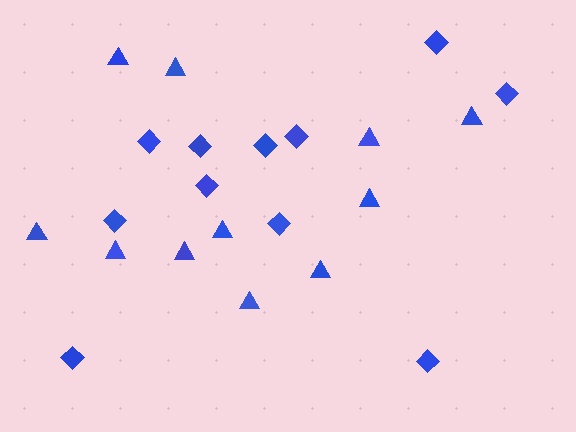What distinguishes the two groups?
There are 2 groups: one group of diamonds (11) and one group of triangles (11).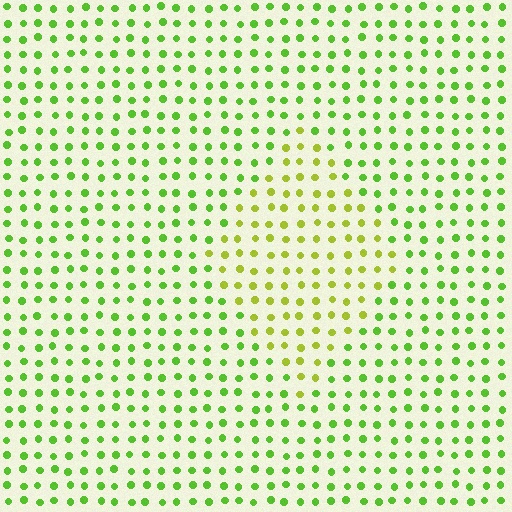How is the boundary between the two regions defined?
The boundary is defined purely by a slight shift in hue (about 31 degrees). Spacing, size, and orientation are identical on both sides.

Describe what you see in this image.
The image is filled with small lime elements in a uniform arrangement. A diamond-shaped region is visible where the elements are tinted to a slightly different hue, forming a subtle color boundary.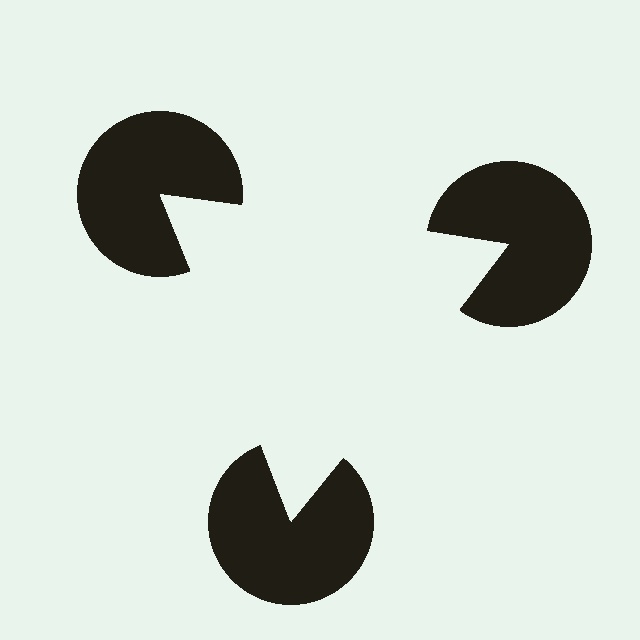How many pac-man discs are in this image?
There are 3 — one at each vertex of the illusory triangle.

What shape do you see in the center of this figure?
An illusory triangle — its edges are inferred from the aligned wedge cuts in the pac-man discs, not physically drawn.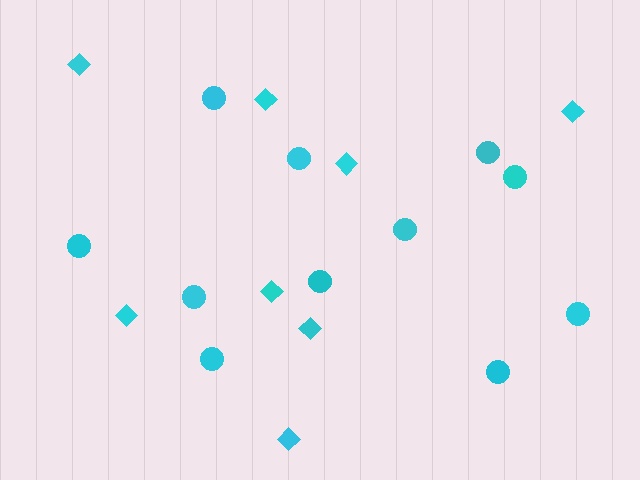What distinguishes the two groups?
There are 2 groups: one group of circles (11) and one group of diamonds (8).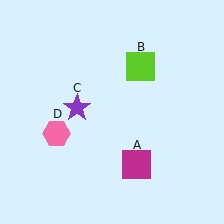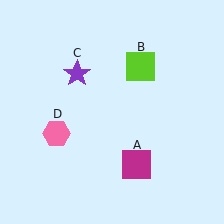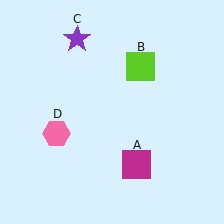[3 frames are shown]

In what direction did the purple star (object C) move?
The purple star (object C) moved up.